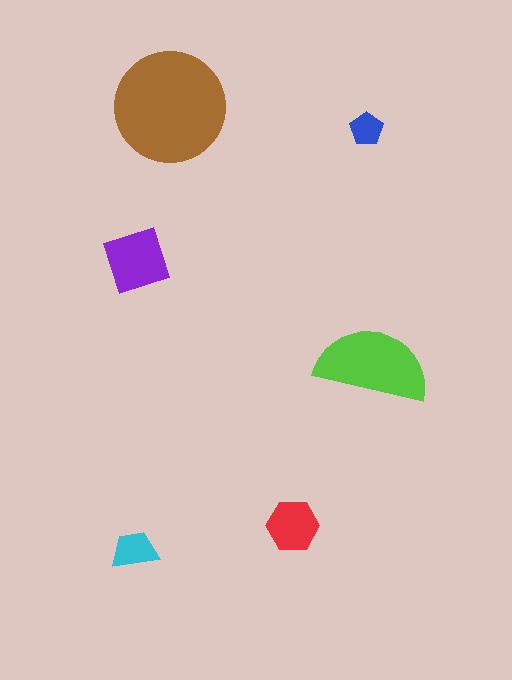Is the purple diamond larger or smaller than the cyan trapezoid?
Larger.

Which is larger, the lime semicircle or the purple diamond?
The lime semicircle.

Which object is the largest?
The brown circle.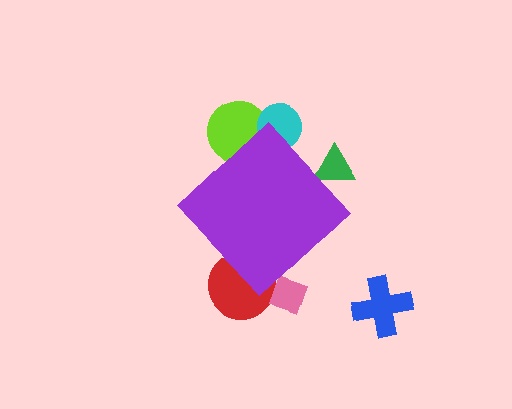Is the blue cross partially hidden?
No, the blue cross is fully visible.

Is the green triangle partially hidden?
Yes, the green triangle is partially hidden behind the purple diamond.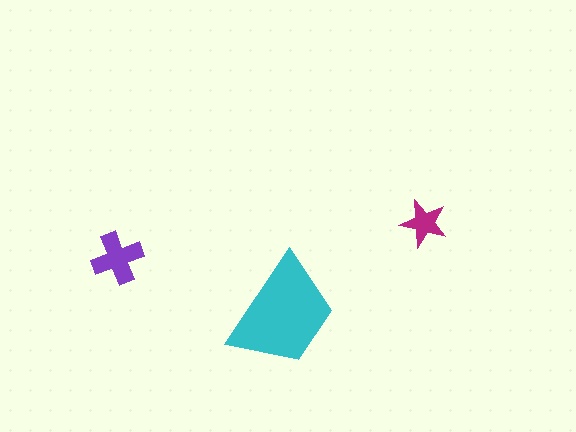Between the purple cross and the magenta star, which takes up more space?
The purple cross.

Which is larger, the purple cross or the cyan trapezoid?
The cyan trapezoid.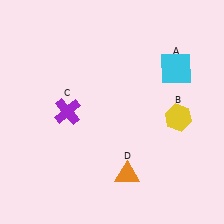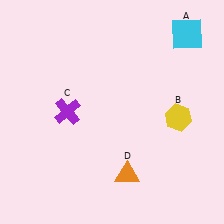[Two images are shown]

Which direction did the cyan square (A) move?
The cyan square (A) moved up.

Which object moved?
The cyan square (A) moved up.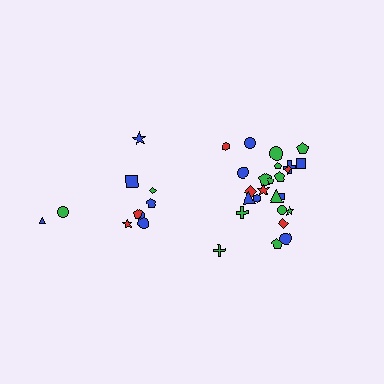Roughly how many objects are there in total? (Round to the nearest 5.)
Roughly 35 objects in total.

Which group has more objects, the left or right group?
The right group.